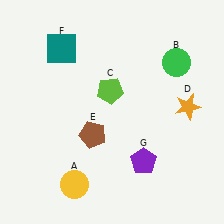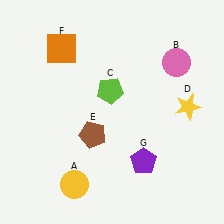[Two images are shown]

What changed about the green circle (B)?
In Image 1, B is green. In Image 2, it changed to pink.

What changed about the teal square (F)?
In Image 1, F is teal. In Image 2, it changed to orange.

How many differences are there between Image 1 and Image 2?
There are 3 differences between the two images.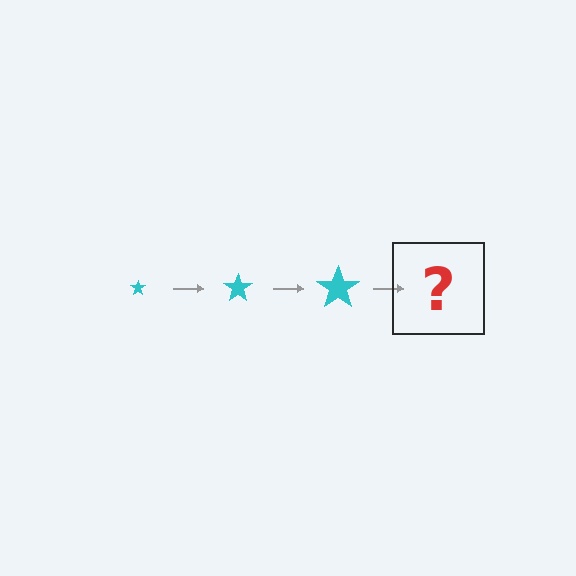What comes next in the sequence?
The next element should be a cyan star, larger than the previous one.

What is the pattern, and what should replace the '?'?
The pattern is that the star gets progressively larger each step. The '?' should be a cyan star, larger than the previous one.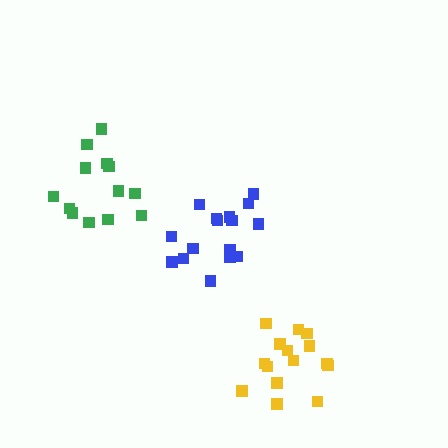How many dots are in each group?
Group 1: 13 dots, Group 2: 15 dots, Group 3: 16 dots (44 total).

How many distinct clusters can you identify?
There are 3 distinct clusters.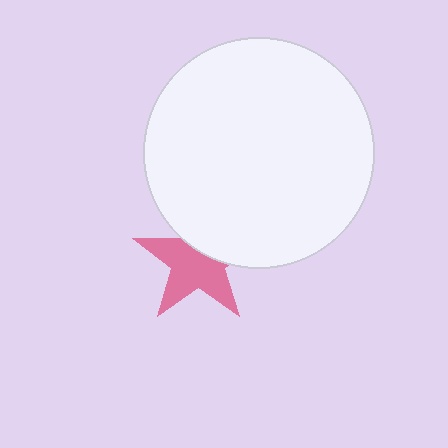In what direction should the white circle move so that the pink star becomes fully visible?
The white circle should move up. That is the shortest direction to clear the overlap and leave the pink star fully visible.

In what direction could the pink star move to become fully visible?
The pink star could move down. That would shift it out from behind the white circle entirely.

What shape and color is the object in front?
The object in front is a white circle.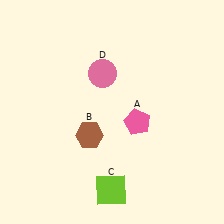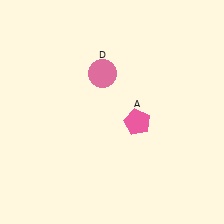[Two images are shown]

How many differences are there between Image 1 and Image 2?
There are 2 differences between the two images.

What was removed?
The brown hexagon (B), the lime square (C) were removed in Image 2.